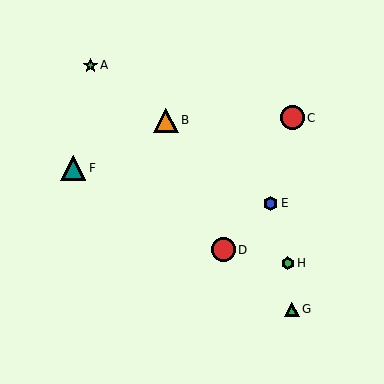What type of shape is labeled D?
Shape D is a red circle.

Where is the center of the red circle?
The center of the red circle is at (223, 250).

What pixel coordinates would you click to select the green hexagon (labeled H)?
Click at (288, 263) to select the green hexagon H.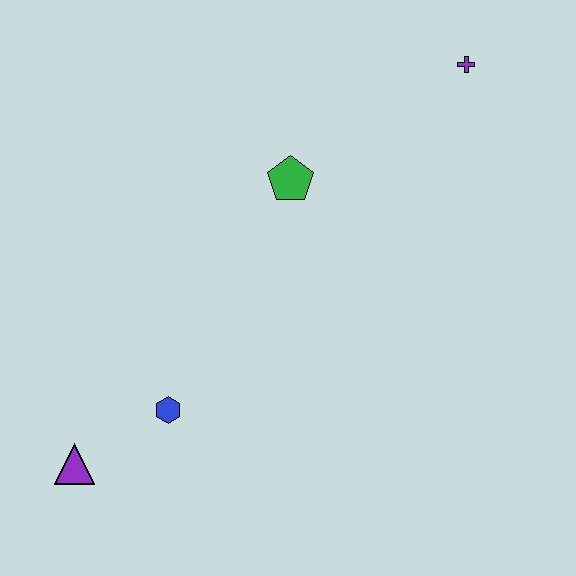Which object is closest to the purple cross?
The green pentagon is closest to the purple cross.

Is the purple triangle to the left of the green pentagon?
Yes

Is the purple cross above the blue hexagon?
Yes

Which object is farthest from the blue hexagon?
The purple cross is farthest from the blue hexagon.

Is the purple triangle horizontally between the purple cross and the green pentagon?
No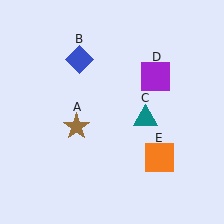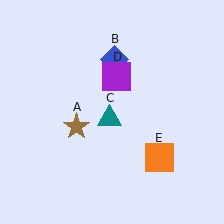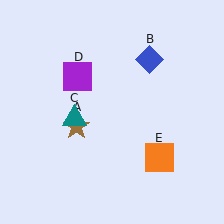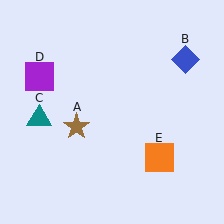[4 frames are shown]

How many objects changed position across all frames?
3 objects changed position: blue diamond (object B), teal triangle (object C), purple square (object D).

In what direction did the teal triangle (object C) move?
The teal triangle (object C) moved left.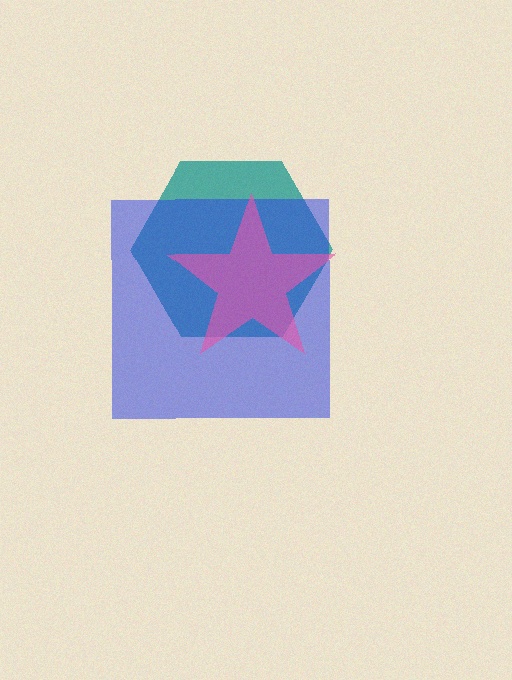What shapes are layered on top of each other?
The layered shapes are: a teal hexagon, a blue square, a pink star.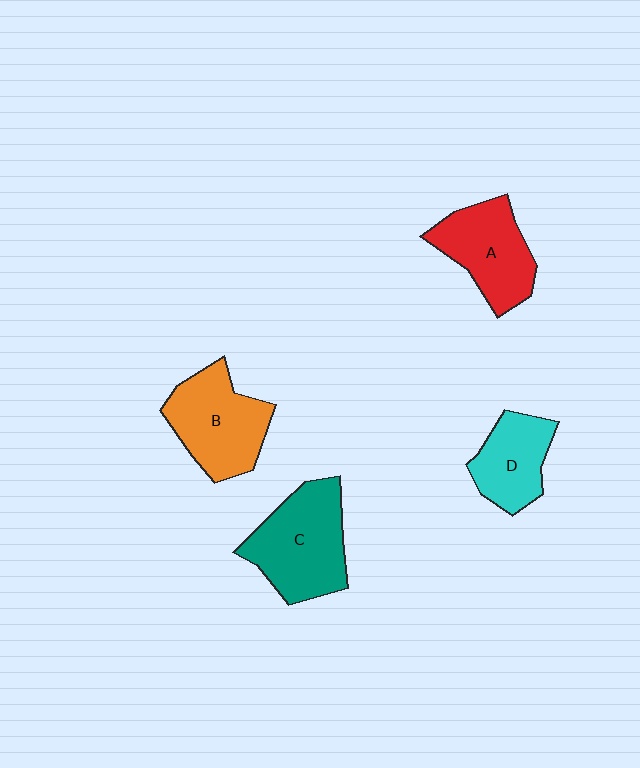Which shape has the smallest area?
Shape D (cyan).